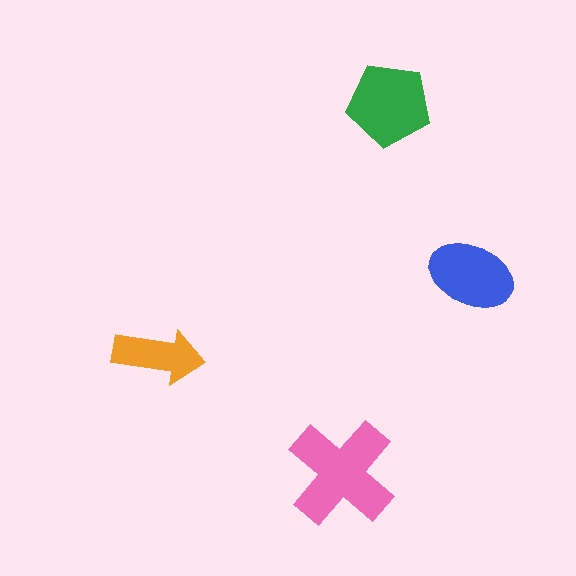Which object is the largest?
The pink cross.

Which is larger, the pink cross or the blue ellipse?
The pink cross.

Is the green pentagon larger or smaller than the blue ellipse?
Larger.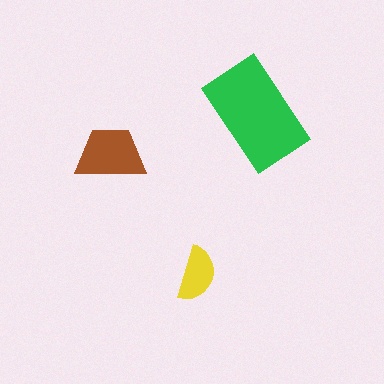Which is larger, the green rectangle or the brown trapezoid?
The green rectangle.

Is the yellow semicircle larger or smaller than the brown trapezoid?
Smaller.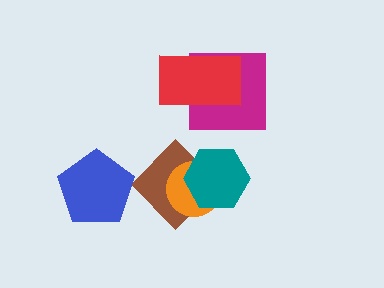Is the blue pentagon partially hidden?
No, no other shape covers it.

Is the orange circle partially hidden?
Yes, it is partially covered by another shape.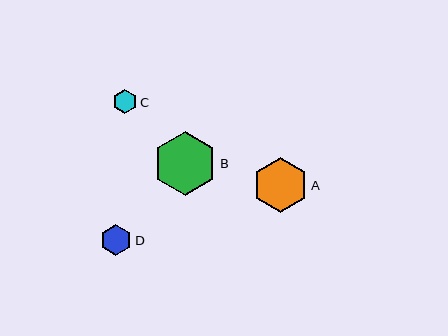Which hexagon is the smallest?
Hexagon C is the smallest with a size of approximately 24 pixels.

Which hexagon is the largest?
Hexagon B is the largest with a size of approximately 63 pixels.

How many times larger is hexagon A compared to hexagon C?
Hexagon A is approximately 2.2 times the size of hexagon C.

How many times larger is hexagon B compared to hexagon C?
Hexagon B is approximately 2.6 times the size of hexagon C.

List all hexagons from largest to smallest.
From largest to smallest: B, A, D, C.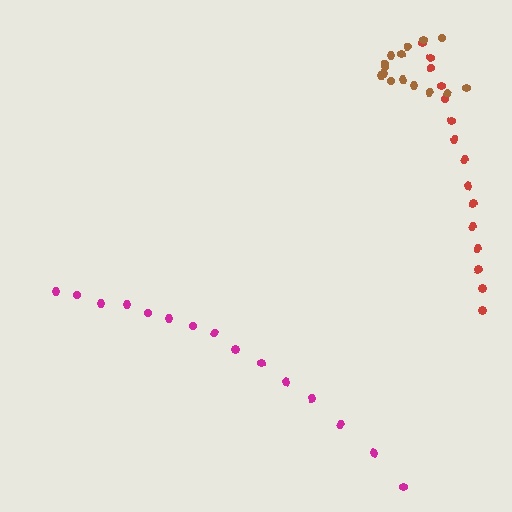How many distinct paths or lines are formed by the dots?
There are 3 distinct paths.